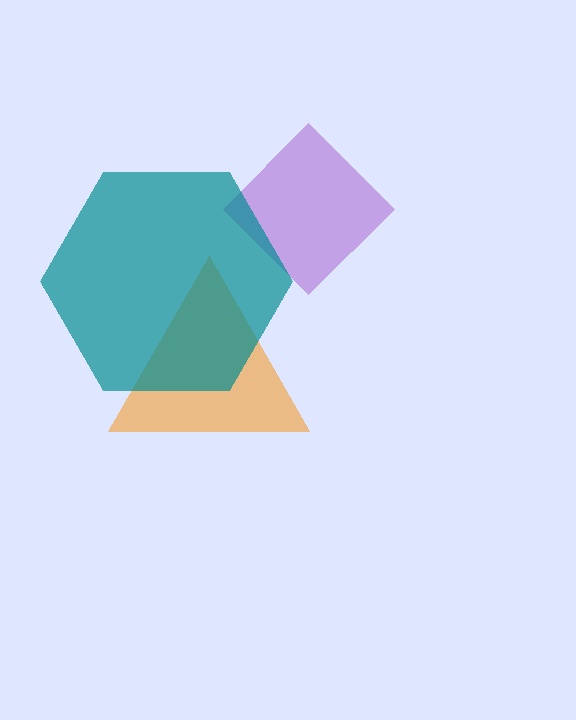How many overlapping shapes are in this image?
There are 3 overlapping shapes in the image.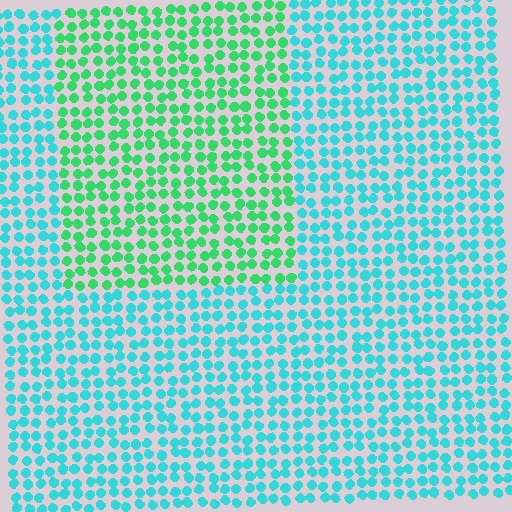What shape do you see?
I see a rectangle.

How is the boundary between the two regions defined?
The boundary is defined purely by a slight shift in hue (about 42 degrees). Spacing, size, and orientation are identical on both sides.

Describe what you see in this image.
The image is filled with small cyan elements in a uniform arrangement. A rectangle-shaped region is visible where the elements are tinted to a slightly different hue, forming a subtle color boundary.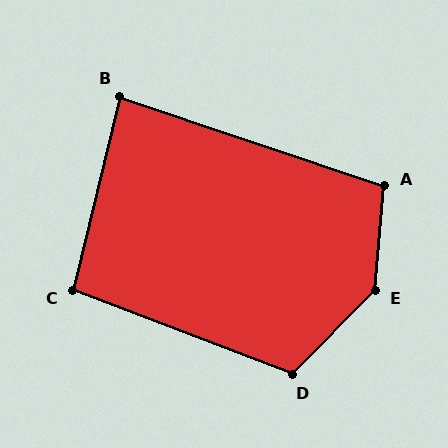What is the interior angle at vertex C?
Approximately 97 degrees (obtuse).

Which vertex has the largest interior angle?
E, at approximately 140 degrees.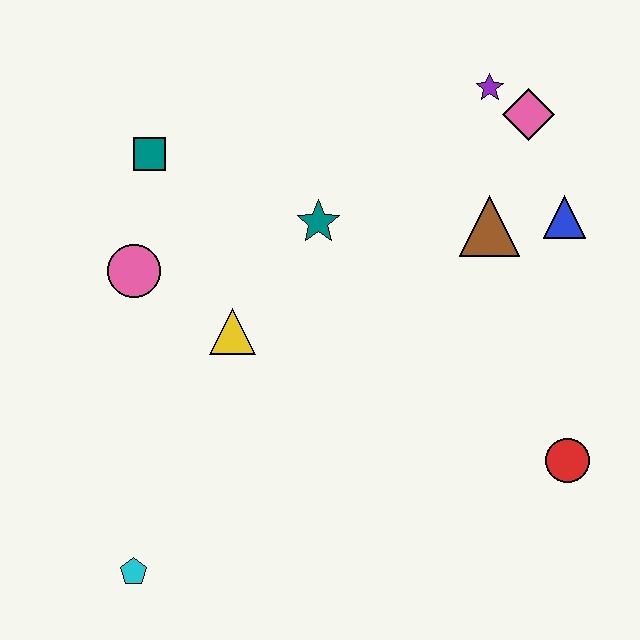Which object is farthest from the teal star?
The cyan pentagon is farthest from the teal star.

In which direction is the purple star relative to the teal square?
The purple star is to the right of the teal square.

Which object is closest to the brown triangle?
The blue triangle is closest to the brown triangle.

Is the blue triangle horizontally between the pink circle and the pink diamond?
No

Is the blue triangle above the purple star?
No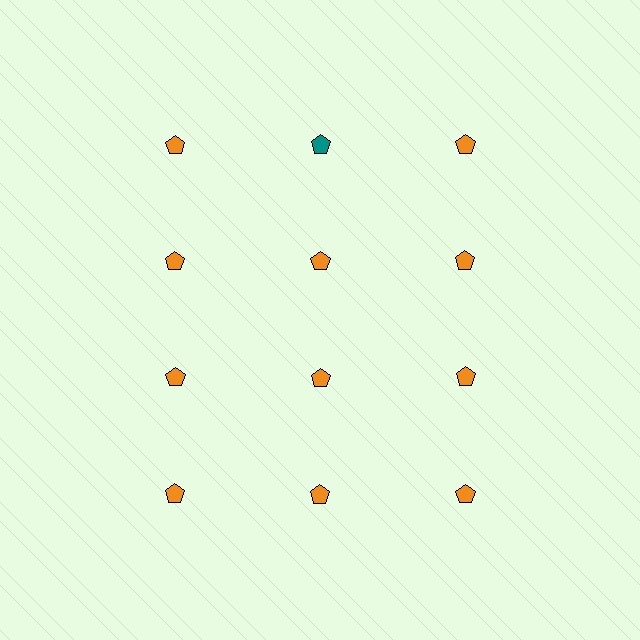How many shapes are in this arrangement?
There are 12 shapes arranged in a grid pattern.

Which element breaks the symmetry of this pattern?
The teal pentagon in the top row, second from left column breaks the symmetry. All other shapes are orange pentagons.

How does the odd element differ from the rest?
It has a different color: teal instead of orange.